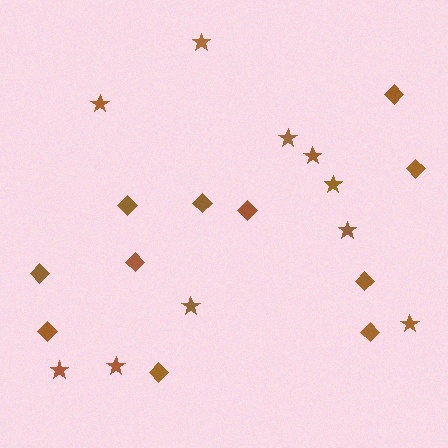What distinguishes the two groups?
There are 2 groups: one group of stars (10) and one group of diamonds (11).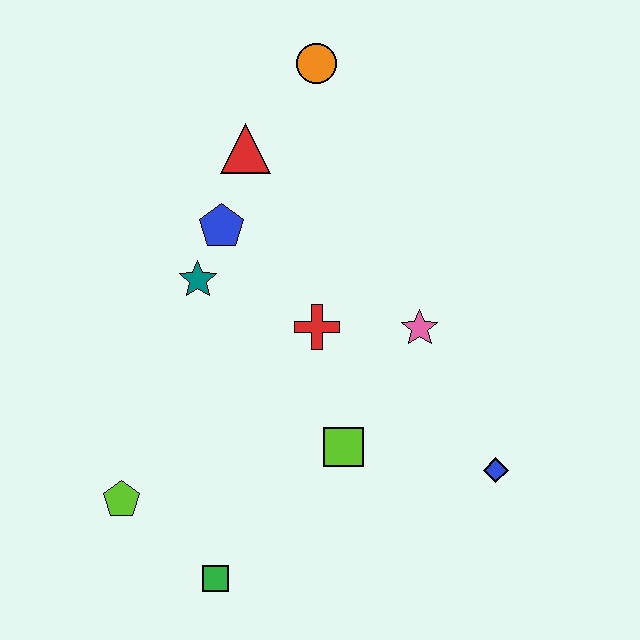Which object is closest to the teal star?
The blue pentagon is closest to the teal star.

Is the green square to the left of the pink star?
Yes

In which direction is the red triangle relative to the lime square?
The red triangle is above the lime square.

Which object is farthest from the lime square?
The orange circle is farthest from the lime square.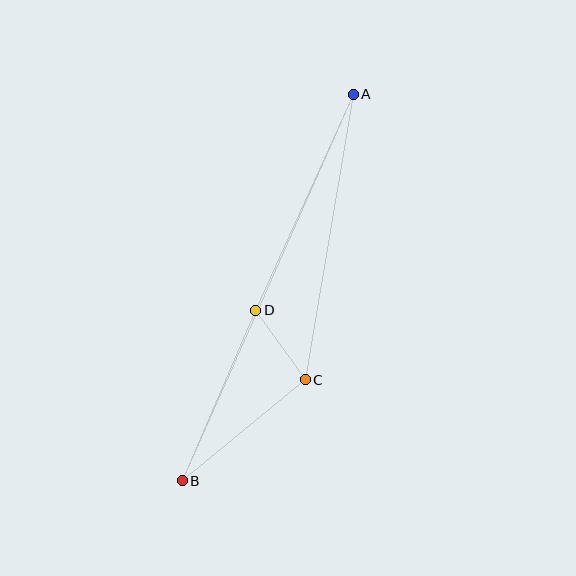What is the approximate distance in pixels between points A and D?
The distance between A and D is approximately 237 pixels.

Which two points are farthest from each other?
Points A and B are farthest from each other.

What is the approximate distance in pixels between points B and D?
The distance between B and D is approximately 186 pixels.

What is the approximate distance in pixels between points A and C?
The distance between A and C is approximately 289 pixels.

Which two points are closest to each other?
Points C and D are closest to each other.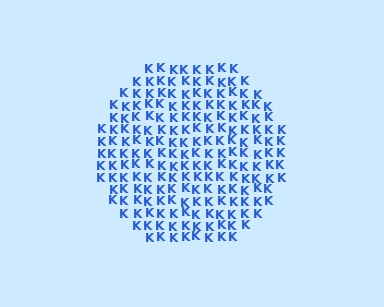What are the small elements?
The small elements are letter K's.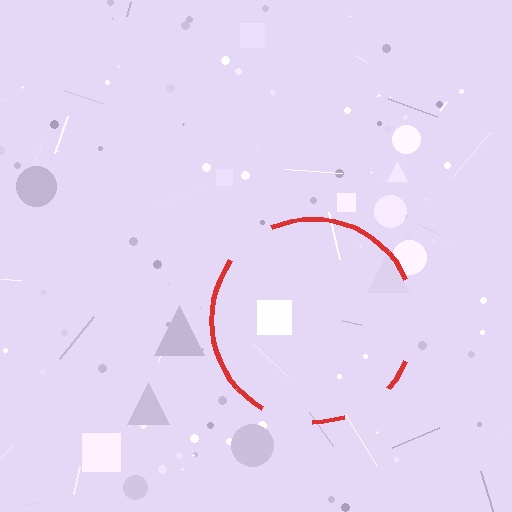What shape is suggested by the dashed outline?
The dashed outline suggests a circle.